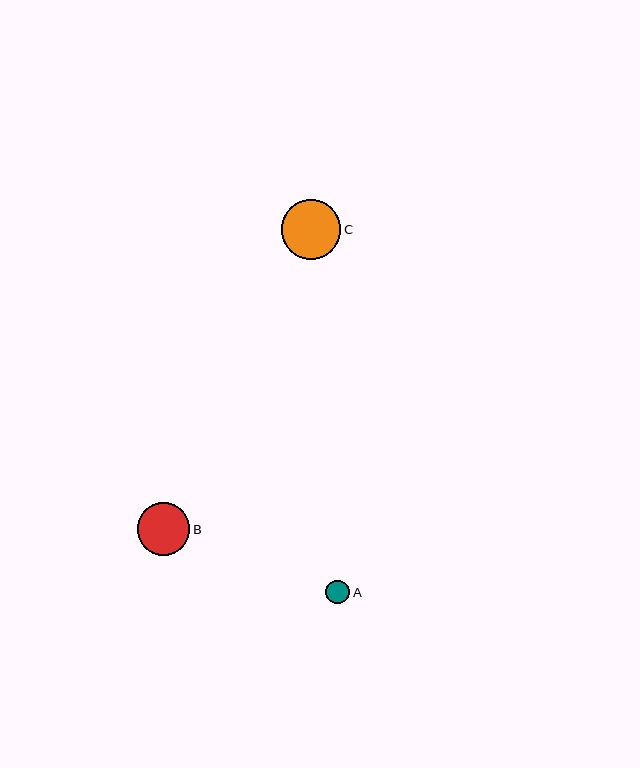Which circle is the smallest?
Circle A is the smallest with a size of approximately 24 pixels.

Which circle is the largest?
Circle C is the largest with a size of approximately 60 pixels.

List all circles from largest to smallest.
From largest to smallest: C, B, A.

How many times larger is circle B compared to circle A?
Circle B is approximately 2.2 times the size of circle A.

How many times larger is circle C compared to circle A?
Circle C is approximately 2.5 times the size of circle A.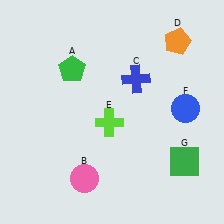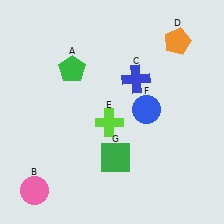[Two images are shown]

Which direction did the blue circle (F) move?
The blue circle (F) moved left.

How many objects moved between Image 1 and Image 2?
3 objects moved between the two images.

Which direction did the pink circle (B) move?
The pink circle (B) moved left.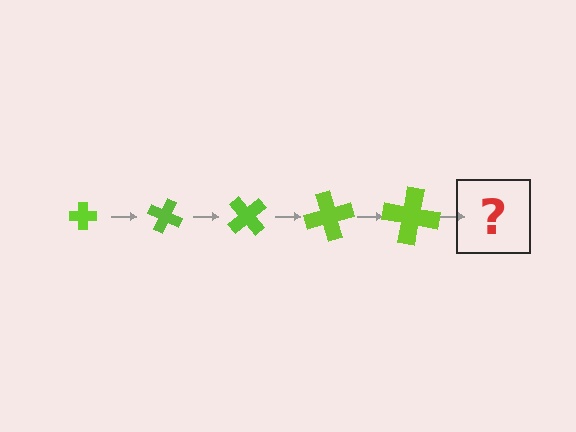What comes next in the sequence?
The next element should be a cross, larger than the previous one and rotated 125 degrees from the start.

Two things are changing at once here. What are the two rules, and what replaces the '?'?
The two rules are that the cross grows larger each step and it rotates 25 degrees each step. The '?' should be a cross, larger than the previous one and rotated 125 degrees from the start.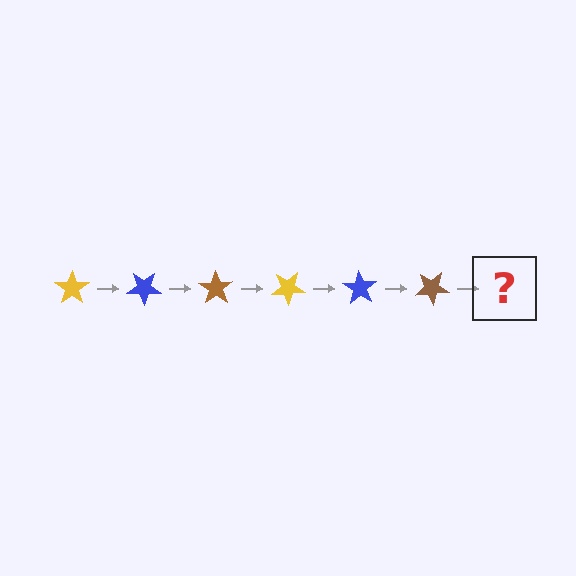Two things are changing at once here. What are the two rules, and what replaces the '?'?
The two rules are that it rotates 35 degrees each step and the color cycles through yellow, blue, and brown. The '?' should be a yellow star, rotated 210 degrees from the start.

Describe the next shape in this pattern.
It should be a yellow star, rotated 210 degrees from the start.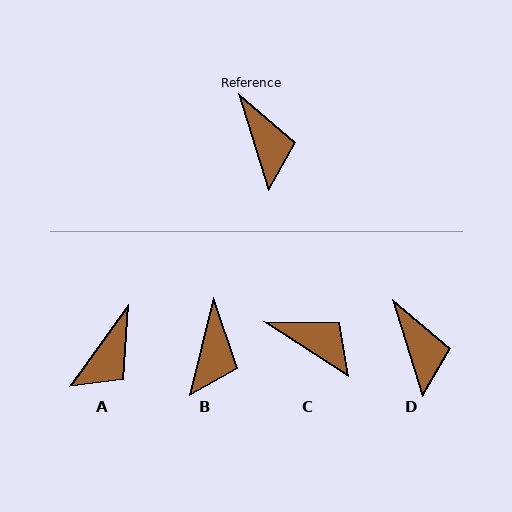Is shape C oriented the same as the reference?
No, it is off by about 40 degrees.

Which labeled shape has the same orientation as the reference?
D.